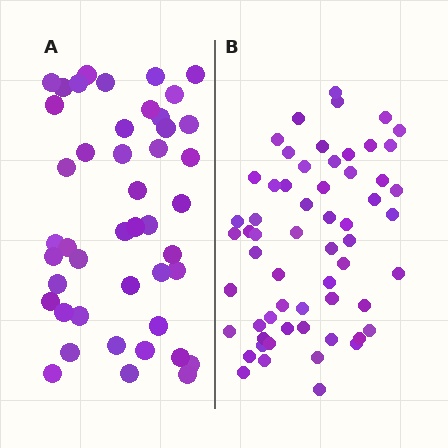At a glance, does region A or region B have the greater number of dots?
Region B (the right region) has more dots.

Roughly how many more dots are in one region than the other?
Region B has approximately 15 more dots than region A.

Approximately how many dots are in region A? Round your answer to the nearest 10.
About 40 dots. (The exact count is 45, which rounds to 40.)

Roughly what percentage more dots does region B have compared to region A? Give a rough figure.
About 35% more.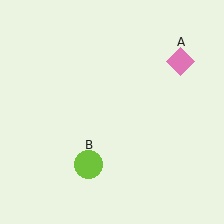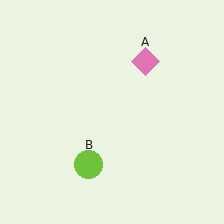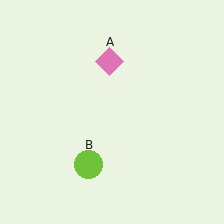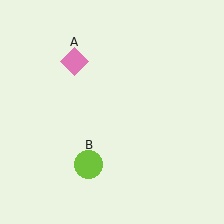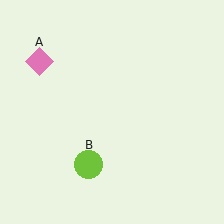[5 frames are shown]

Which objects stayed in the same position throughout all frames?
Lime circle (object B) remained stationary.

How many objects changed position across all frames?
1 object changed position: pink diamond (object A).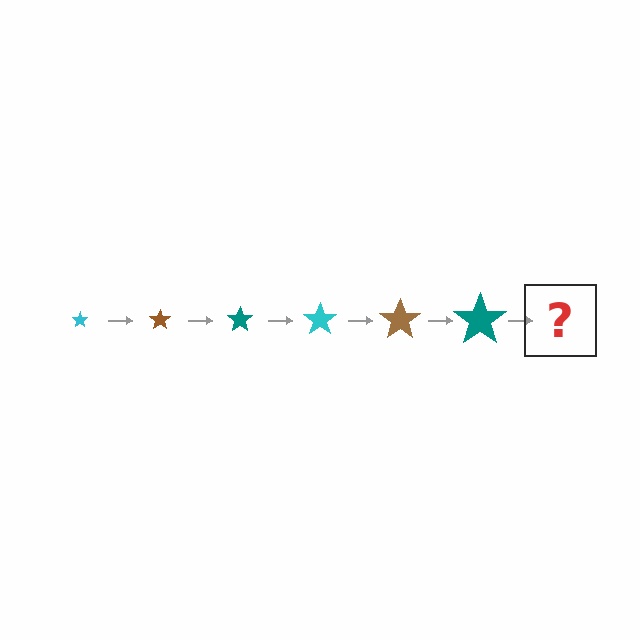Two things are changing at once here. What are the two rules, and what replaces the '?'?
The two rules are that the star grows larger each step and the color cycles through cyan, brown, and teal. The '?' should be a cyan star, larger than the previous one.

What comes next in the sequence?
The next element should be a cyan star, larger than the previous one.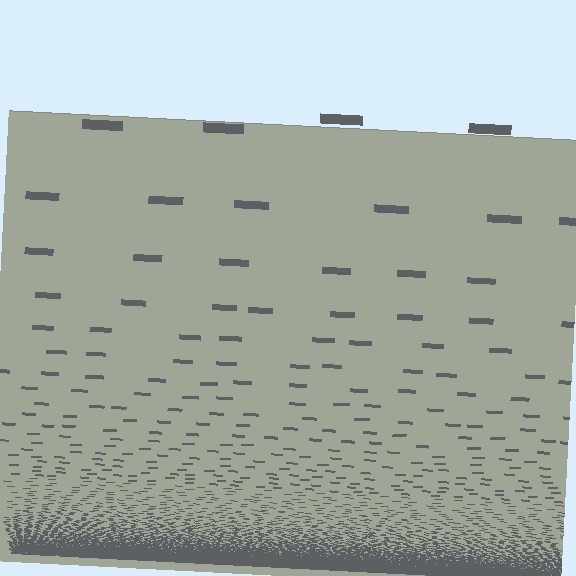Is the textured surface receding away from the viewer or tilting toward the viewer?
The surface appears to tilt toward the viewer. Texture elements get larger and sparser toward the top.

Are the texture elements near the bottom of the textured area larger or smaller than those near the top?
Smaller. The gradient is inverted — elements near the bottom are smaller and denser.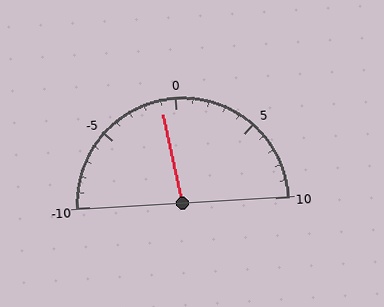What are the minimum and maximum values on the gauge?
The gauge ranges from -10 to 10.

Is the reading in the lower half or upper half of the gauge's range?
The reading is in the lower half of the range (-10 to 10).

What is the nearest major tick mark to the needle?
The nearest major tick mark is 0.